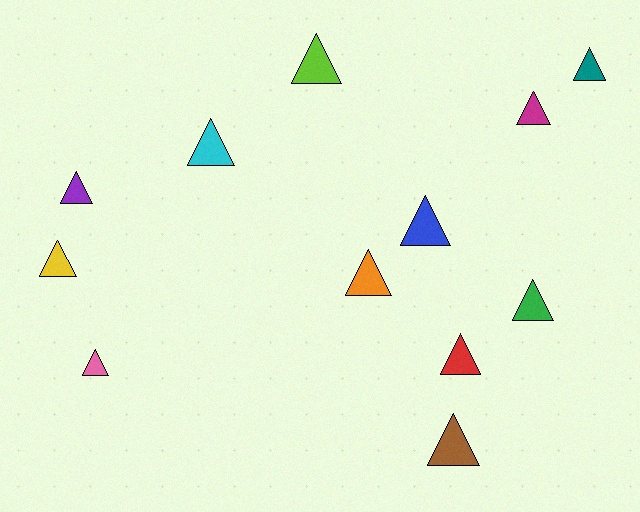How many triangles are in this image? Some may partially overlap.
There are 12 triangles.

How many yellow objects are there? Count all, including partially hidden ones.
There is 1 yellow object.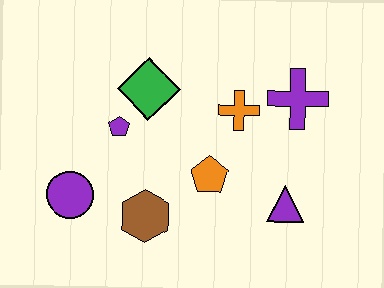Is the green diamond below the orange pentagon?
No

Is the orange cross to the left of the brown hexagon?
No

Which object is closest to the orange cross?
The purple cross is closest to the orange cross.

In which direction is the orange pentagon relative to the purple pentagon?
The orange pentagon is to the right of the purple pentagon.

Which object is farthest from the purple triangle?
The purple circle is farthest from the purple triangle.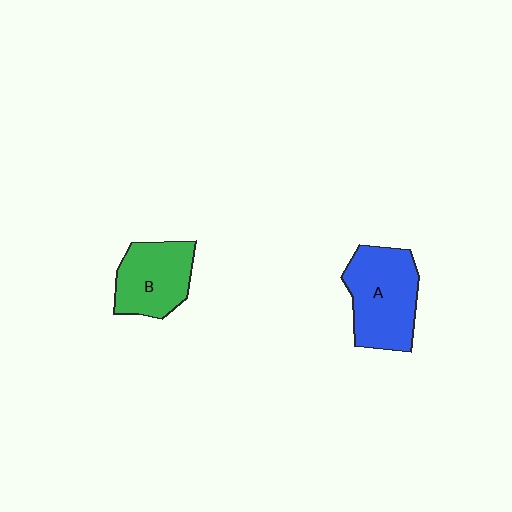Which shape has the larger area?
Shape A (blue).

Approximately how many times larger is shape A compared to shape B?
Approximately 1.3 times.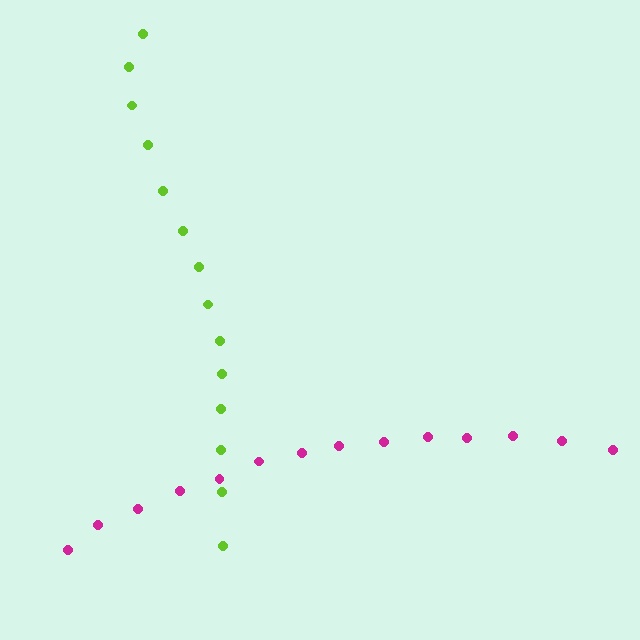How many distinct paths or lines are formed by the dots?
There are 2 distinct paths.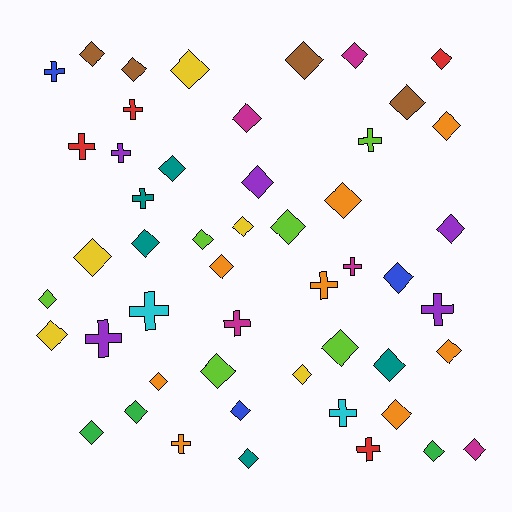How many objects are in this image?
There are 50 objects.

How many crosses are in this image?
There are 15 crosses.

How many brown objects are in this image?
There are 4 brown objects.